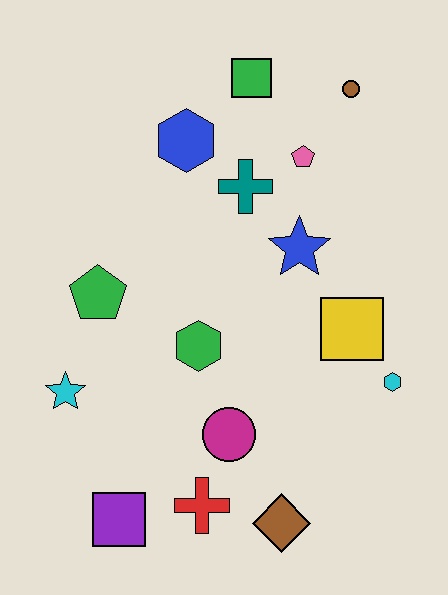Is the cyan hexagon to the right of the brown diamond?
Yes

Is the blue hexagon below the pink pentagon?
No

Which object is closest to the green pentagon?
The cyan star is closest to the green pentagon.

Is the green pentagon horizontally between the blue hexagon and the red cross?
No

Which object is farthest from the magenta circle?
The brown circle is farthest from the magenta circle.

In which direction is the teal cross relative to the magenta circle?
The teal cross is above the magenta circle.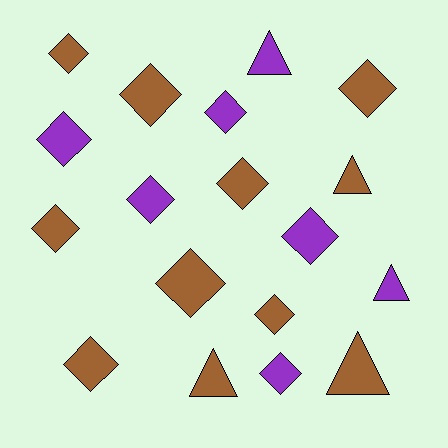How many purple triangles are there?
There are 2 purple triangles.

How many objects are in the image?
There are 18 objects.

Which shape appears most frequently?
Diamond, with 13 objects.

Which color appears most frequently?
Brown, with 11 objects.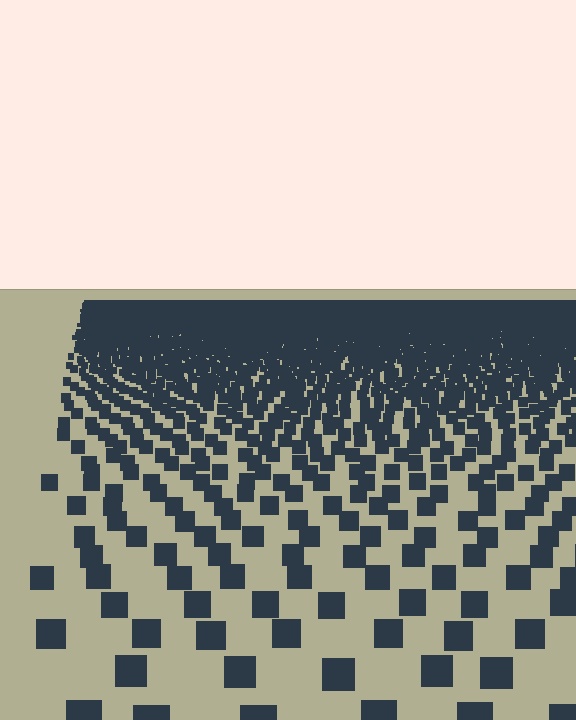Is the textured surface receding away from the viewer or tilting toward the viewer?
The surface is receding away from the viewer. Texture elements get smaller and denser toward the top.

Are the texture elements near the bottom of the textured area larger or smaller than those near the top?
Larger. Near the bottom, elements are closer to the viewer and appear at a bigger on-screen size.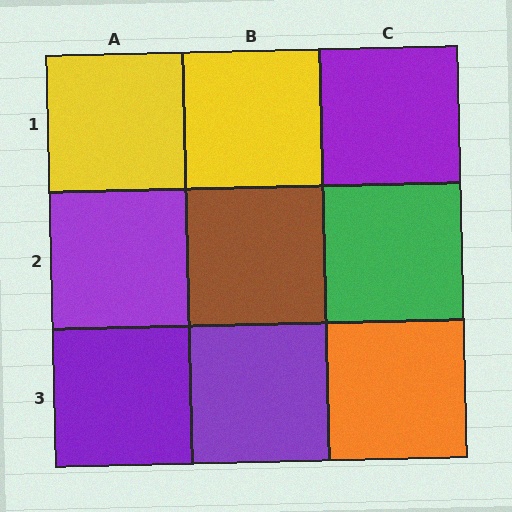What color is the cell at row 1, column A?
Yellow.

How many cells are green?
1 cell is green.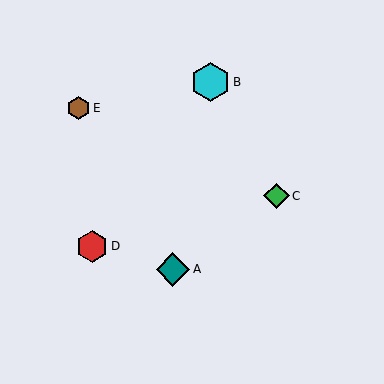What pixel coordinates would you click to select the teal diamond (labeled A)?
Click at (173, 269) to select the teal diamond A.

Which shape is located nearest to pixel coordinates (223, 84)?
The cyan hexagon (labeled B) at (211, 82) is nearest to that location.